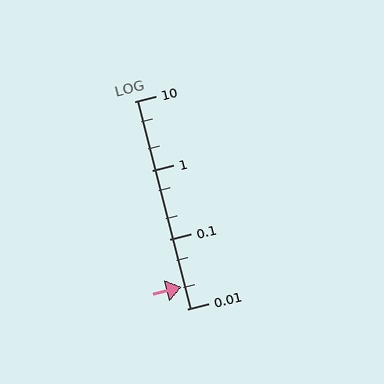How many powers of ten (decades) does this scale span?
The scale spans 3 decades, from 0.01 to 10.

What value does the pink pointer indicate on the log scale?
The pointer indicates approximately 0.021.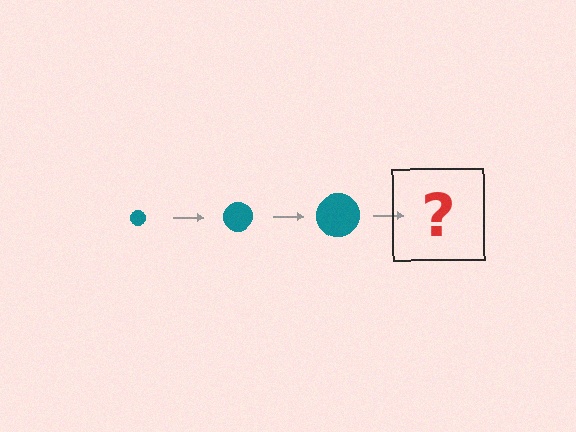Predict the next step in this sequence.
The next step is a teal circle, larger than the previous one.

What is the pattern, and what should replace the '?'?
The pattern is that the circle gets progressively larger each step. The '?' should be a teal circle, larger than the previous one.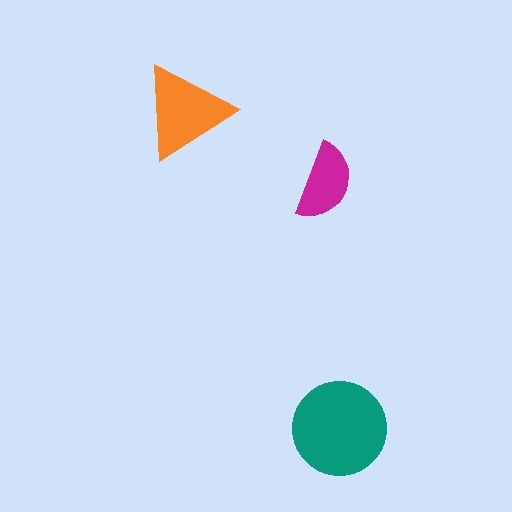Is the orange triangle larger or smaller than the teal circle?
Smaller.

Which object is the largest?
The teal circle.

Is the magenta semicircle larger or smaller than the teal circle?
Smaller.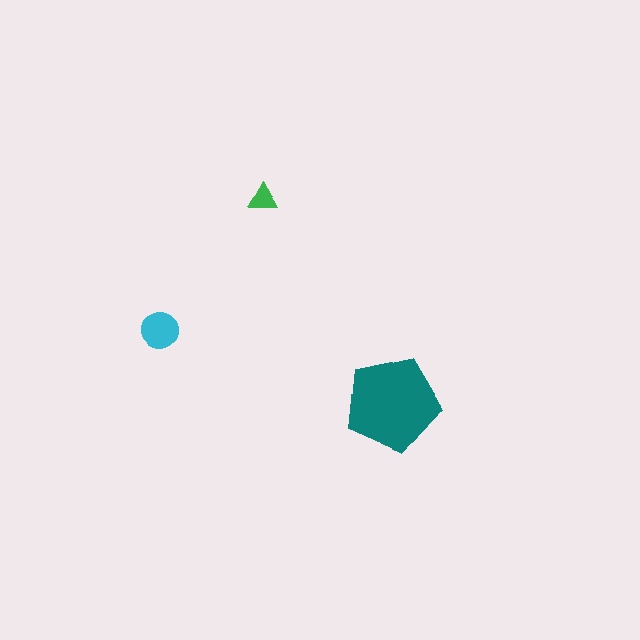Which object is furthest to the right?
The teal pentagon is rightmost.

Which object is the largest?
The teal pentagon.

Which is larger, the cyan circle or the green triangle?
The cyan circle.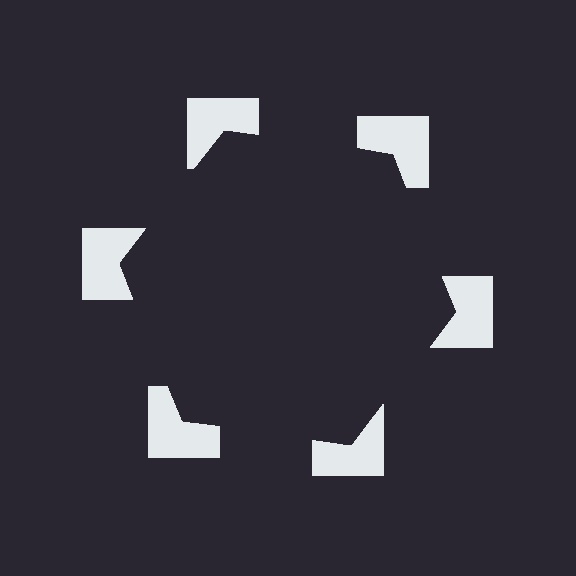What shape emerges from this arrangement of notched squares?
An illusory hexagon — its edges are inferred from the aligned wedge cuts in the notched squares, not physically drawn.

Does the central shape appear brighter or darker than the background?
It typically appears slightly darker than the background, even though no actual brightness change is drawn.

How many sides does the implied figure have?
6 sides.